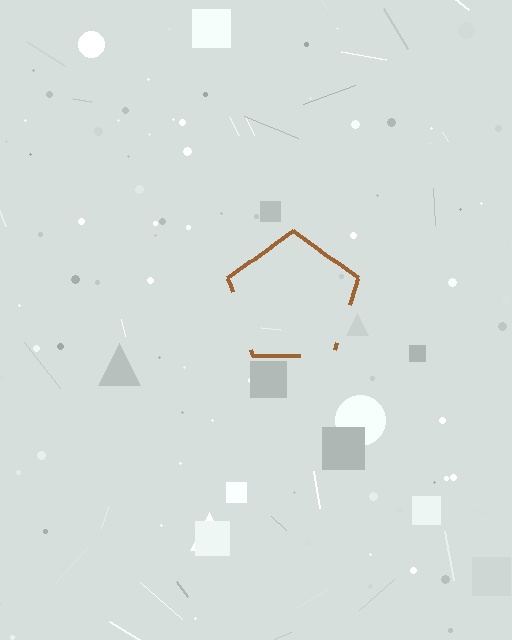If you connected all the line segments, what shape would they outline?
They would outline a pentagon.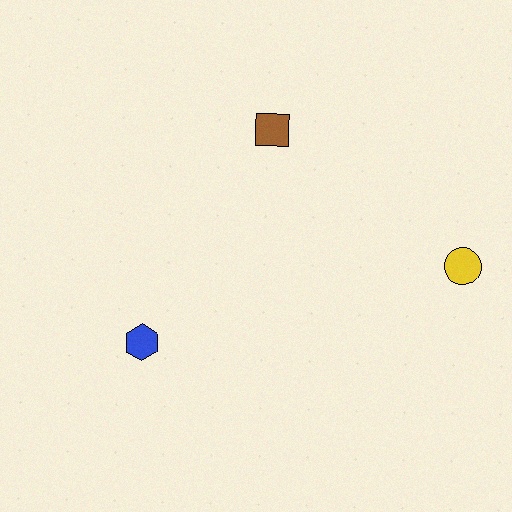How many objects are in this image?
There are 3 objects.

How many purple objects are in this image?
There are no purple objects.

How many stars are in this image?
There are no stars.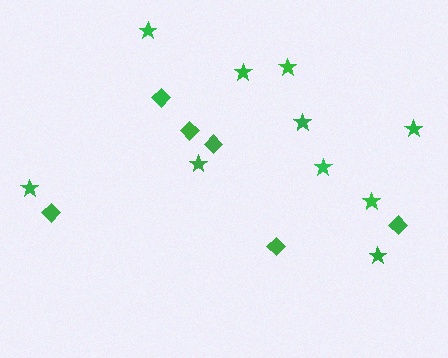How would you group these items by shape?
There are 2 groups: one group of stars (10) and one group of diamonds (6).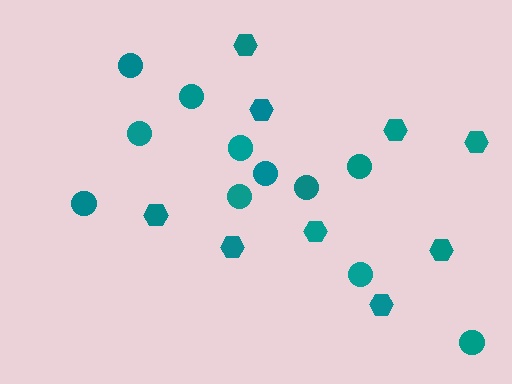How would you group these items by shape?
There are 2 groups: one group of hexagons (9) and one group of circles (11).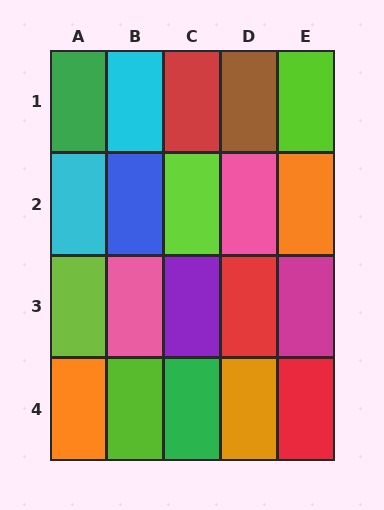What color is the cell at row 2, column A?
Cyan.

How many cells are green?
2 cells are green.